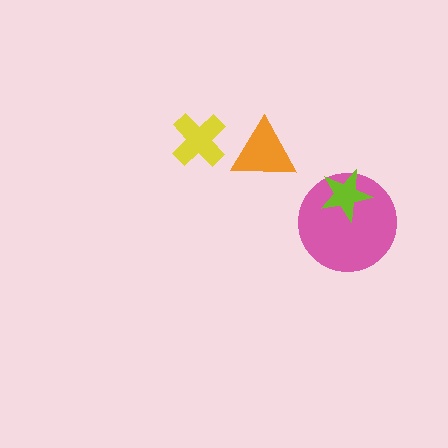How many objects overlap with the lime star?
1 object overlaps with the lime star.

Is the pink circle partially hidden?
Yes, it is partially covered by another shape.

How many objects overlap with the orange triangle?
0 objects overlap with the orange triangle.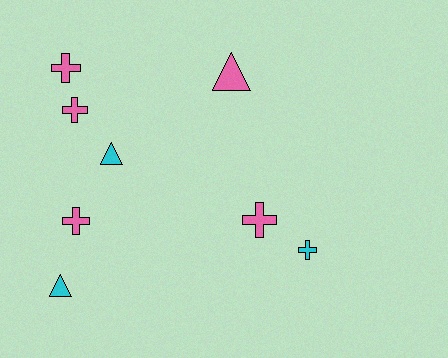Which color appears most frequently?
Pink, with 5 objects.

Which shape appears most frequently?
Cross, with 5 objects.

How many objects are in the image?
There are 8 objects.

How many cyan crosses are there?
There is 1 cyan cross.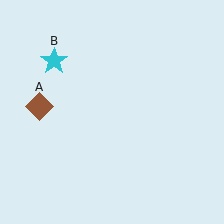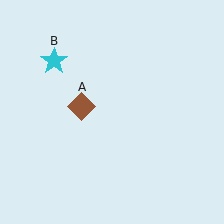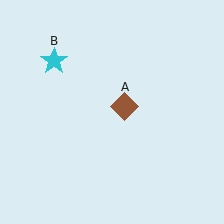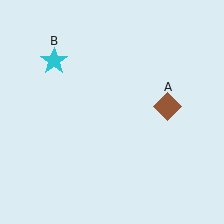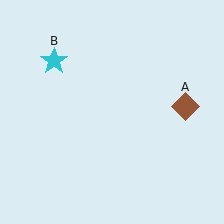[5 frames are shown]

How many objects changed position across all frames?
1 object changed position: brown diamond (object A).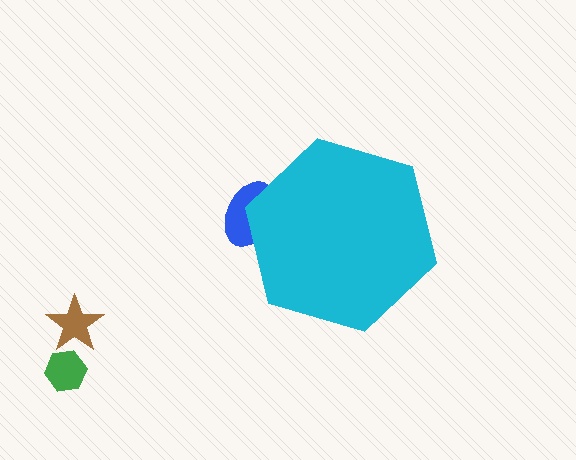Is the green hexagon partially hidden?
No, the green hexagon is fully visible.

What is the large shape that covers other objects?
A cyan hexagon.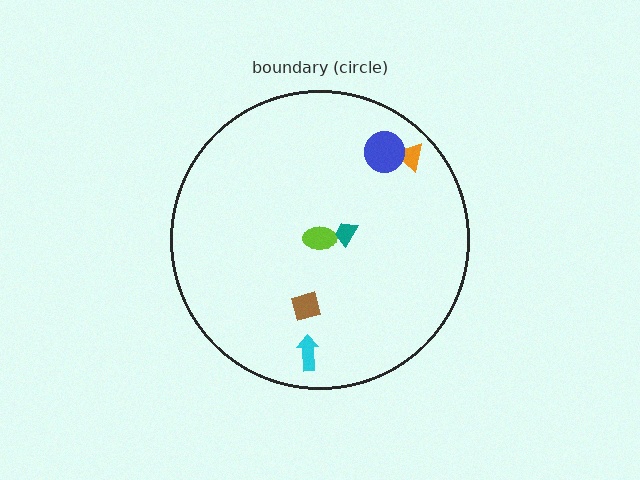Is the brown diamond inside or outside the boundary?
Inside.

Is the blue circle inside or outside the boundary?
Inside.